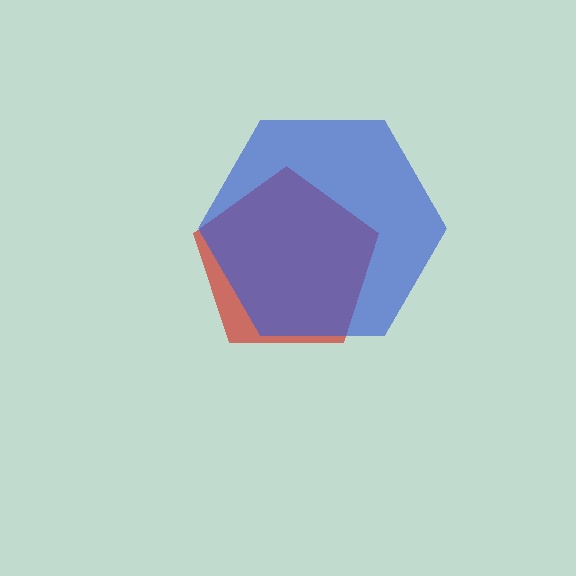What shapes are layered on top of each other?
The layered shapes are: a red pentagon, a blue hexagon.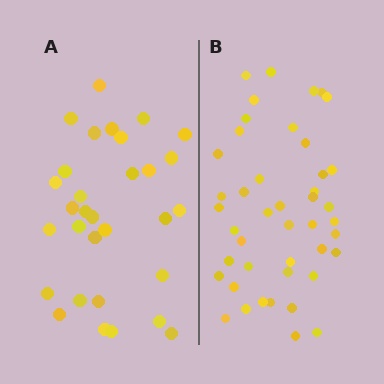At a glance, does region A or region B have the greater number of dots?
Region B (the right region) has more dots.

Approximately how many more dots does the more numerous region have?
Region B has approximately 15 more dots than region A.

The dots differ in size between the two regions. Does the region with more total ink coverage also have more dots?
No. Region A has more total ink coverage because its dots are larger, but region B actually contains more individual dots. Total area can be misleading — the number of items is what matters here.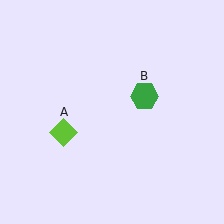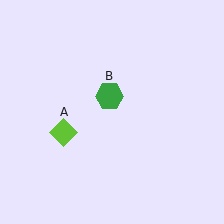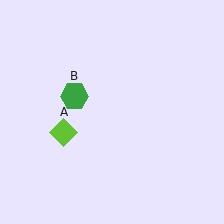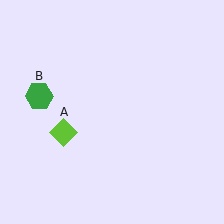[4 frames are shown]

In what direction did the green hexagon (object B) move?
The green hexagon (object B) moved left.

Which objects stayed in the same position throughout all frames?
Lime diamond (object A) remained stationary.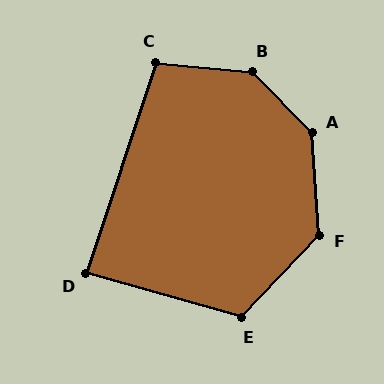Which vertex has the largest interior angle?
B, at approximately 140 degrees.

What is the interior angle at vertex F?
Approximately 133 degrees (obtuse).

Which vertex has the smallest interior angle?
D, at approximately 87 degrees.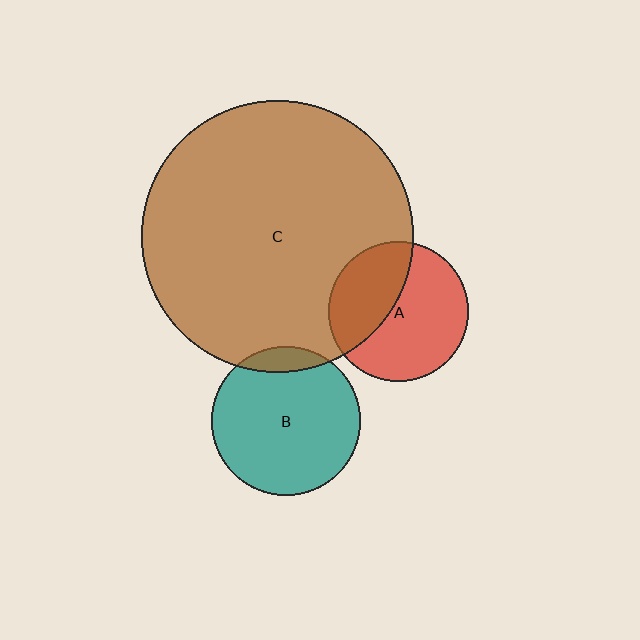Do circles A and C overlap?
Yes.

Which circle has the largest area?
Circle C (brown).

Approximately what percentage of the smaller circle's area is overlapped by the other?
Approximately 40%.